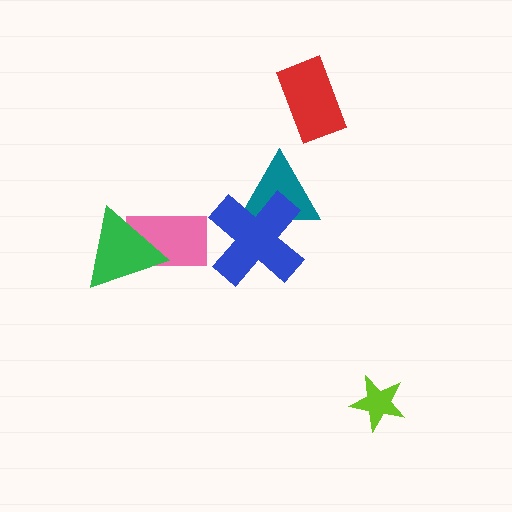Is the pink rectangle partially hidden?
Yes, it is partially covered by another shape.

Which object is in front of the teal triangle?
The blue cross is in front of the teal triangle.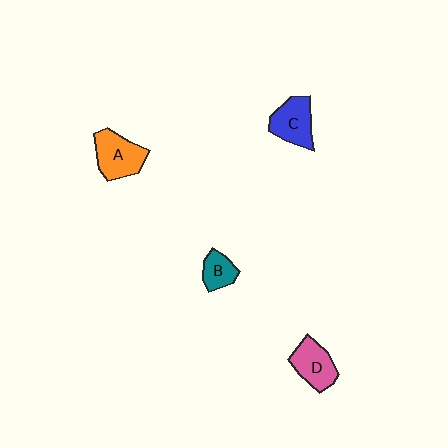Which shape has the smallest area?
Shape B (teal).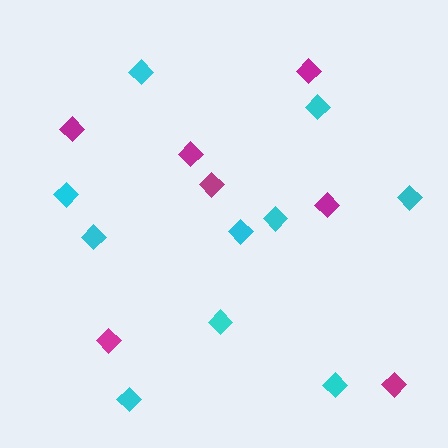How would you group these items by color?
There are 2 groups: one group of cyan diamonds (10) and one group of magenta diamonds (7).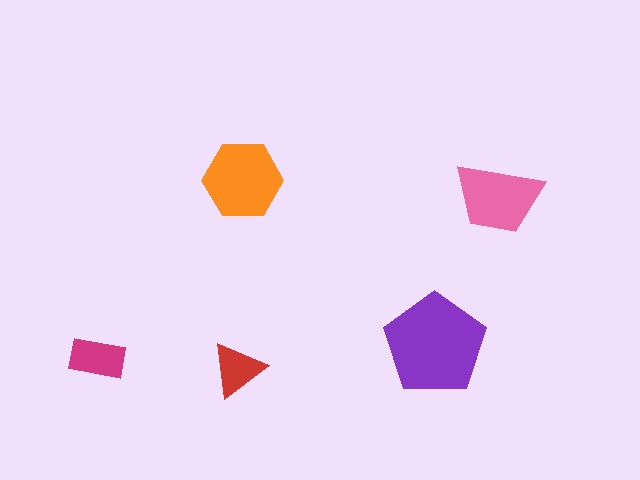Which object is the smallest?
The red triangle.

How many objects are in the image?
There are 5 objects in the image.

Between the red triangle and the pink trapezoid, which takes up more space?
The pink trapezoid.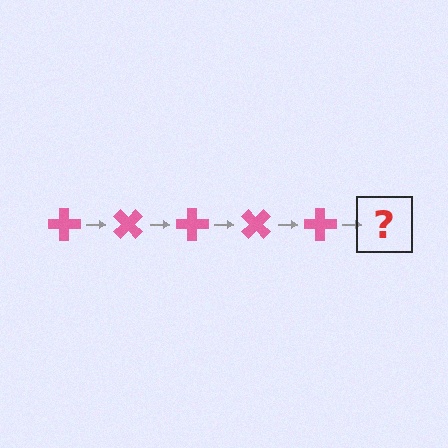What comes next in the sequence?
The next element should be a pink cross rotated 225 degrees.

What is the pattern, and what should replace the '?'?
The pattern is that the cross rotates 45 degrees each step. The '?' should be a pink cross rotated 225 degrees.